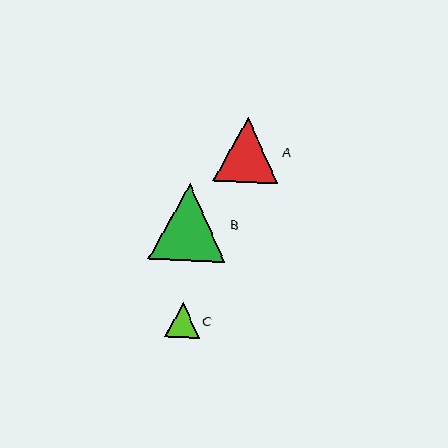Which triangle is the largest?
Triangle B is the largest with a size of approximately 78 pixels.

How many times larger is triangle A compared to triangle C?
Triangle A is approximately 1.9 times the size of triangle C.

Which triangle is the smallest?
Triangle C is the smallest with a size of approximately 35 pixels.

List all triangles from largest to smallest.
From largest to smallest: B, A, C.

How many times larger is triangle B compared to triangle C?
Triangle B is approximately 2.2 times the size of triangle C.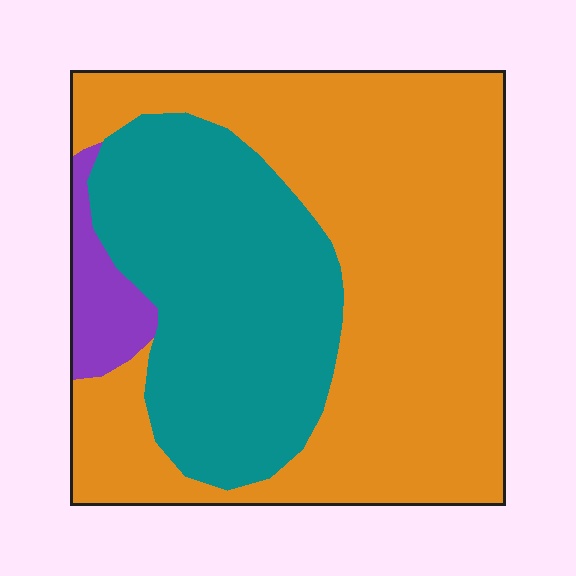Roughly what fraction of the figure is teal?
Teal covers around 35% of the figure.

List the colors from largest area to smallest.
From largest to smallest: orange, teal, purple.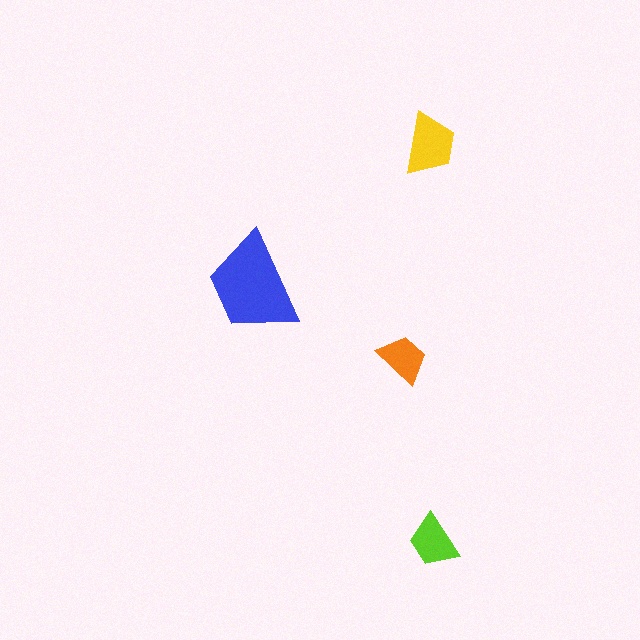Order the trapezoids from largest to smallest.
the blue one, the yellow one, the lime one, the orange one.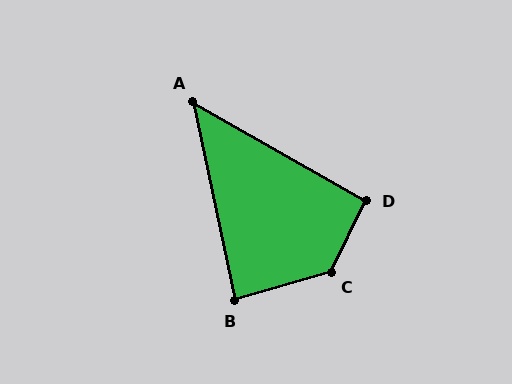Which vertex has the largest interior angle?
C, at approximately 131 degrees.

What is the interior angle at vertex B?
Approximately 86 degrees (approximately right).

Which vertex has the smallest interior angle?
A, at approximately 49 degrees.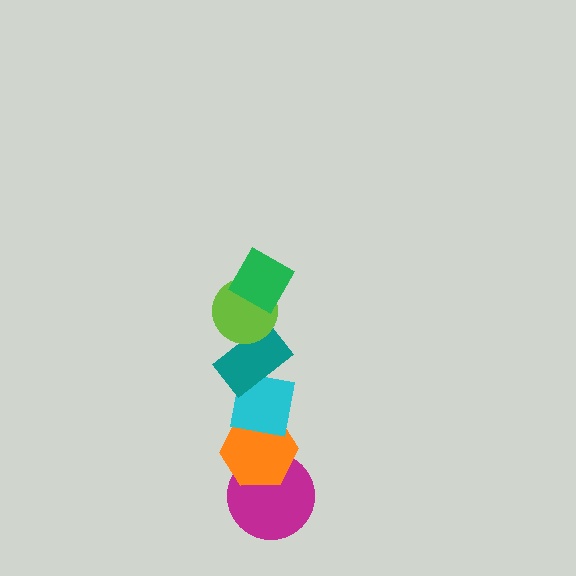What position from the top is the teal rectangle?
The teal rectangle is 3rd from the top.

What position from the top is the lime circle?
The lime circle is 2nd from the top.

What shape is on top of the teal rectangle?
The lime circle is on top of the teal rectangle.